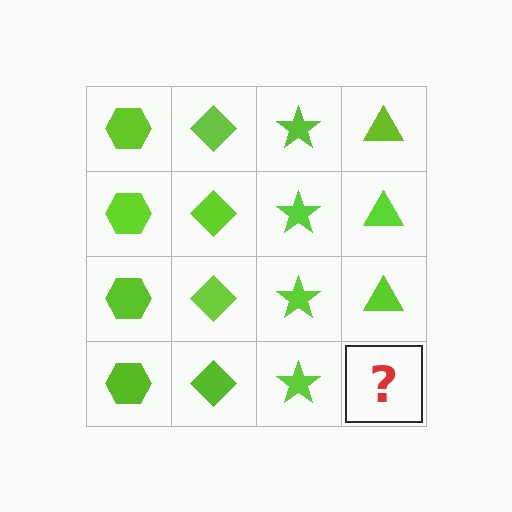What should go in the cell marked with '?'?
The missing cell should contain a lime triangle.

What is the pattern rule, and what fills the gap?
The rule is that each column has a consistent shape. The gap should be filled with a lime triangle.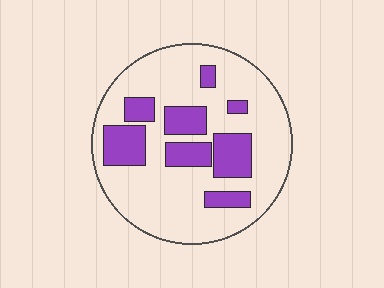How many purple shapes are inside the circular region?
8.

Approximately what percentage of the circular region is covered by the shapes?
Approximately 25%.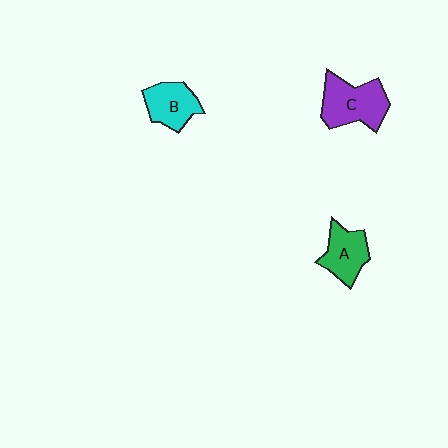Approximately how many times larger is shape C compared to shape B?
Approximately 1.4 times.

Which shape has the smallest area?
Shape B (cyan).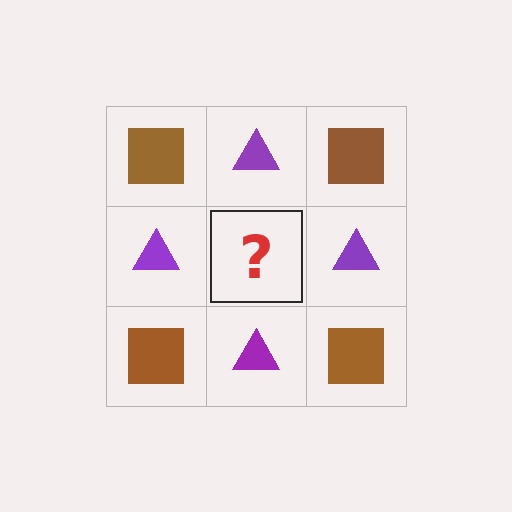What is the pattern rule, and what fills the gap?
The rule is that it alternates brown square and purple triangle in a checkerboard pattern. The gap should be filled with a brown square.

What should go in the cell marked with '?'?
The missing cell should contain a brown square.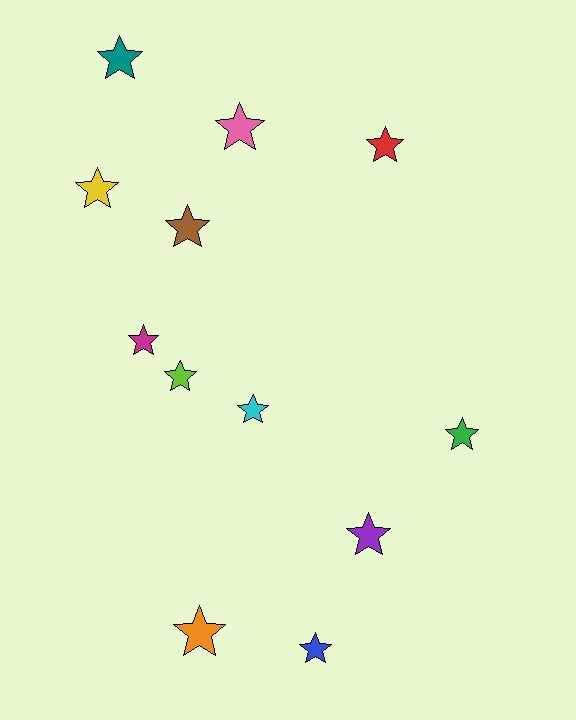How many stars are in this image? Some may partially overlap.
There are 12 stars.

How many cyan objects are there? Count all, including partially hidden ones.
There is 1 cyan object.